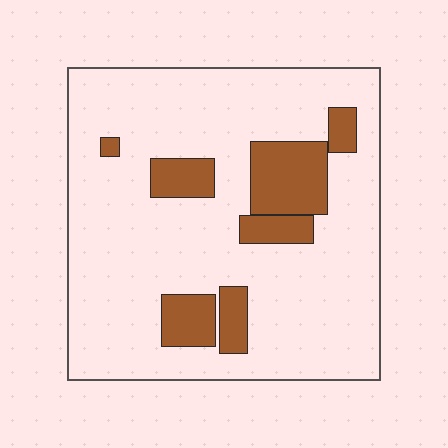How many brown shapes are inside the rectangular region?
7.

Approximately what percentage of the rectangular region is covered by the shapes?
Approximately 15%.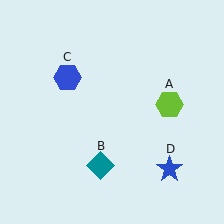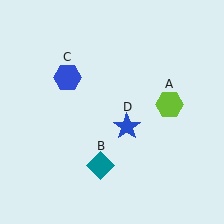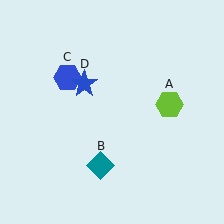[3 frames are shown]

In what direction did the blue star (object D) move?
The blue star (object D) moved up and to the left.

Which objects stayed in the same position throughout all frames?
Lime hexagon (object A) and teal diamond (object B) and blue hexagon (object C) remained stationary.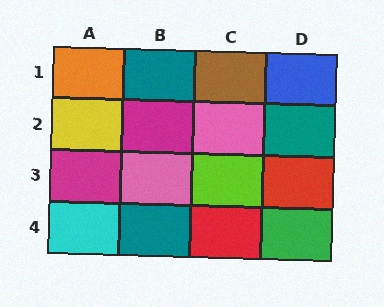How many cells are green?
1 cell is green.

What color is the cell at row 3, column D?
Red.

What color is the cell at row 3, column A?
Magenta.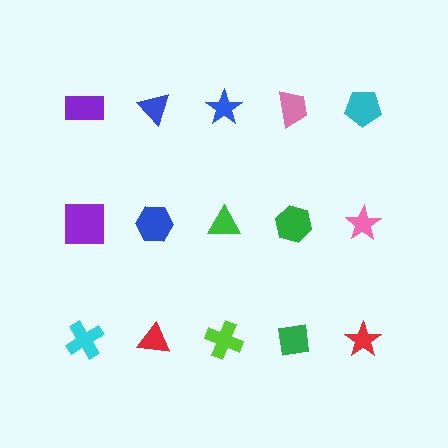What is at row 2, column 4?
A green hexagon.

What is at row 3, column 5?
A red star.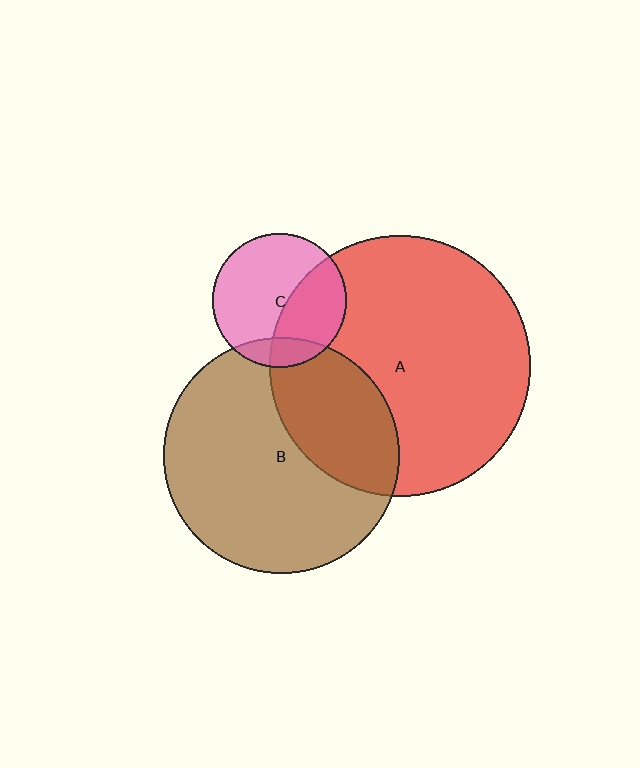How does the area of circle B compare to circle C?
Approximately 3.1 times.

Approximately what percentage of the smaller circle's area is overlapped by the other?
Approximately 30%.